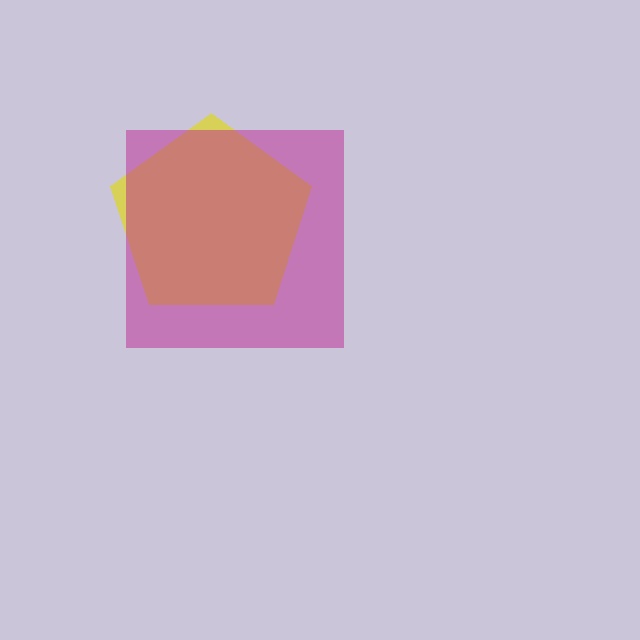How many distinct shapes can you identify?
There are 2 distinct shapes: a yellow pentagon, a magenta square.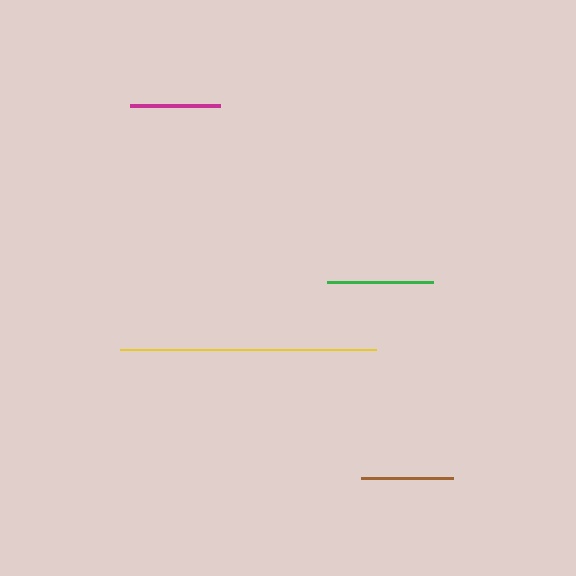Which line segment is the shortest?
The magenta line is the shortest at approximately 91 pixels.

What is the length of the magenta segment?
The magenta segment is approximately 91 pixels long.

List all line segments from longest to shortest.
From longest to shortest: yellow, green, brown, magenta.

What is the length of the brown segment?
The brown segment is approximately 92 pixels long.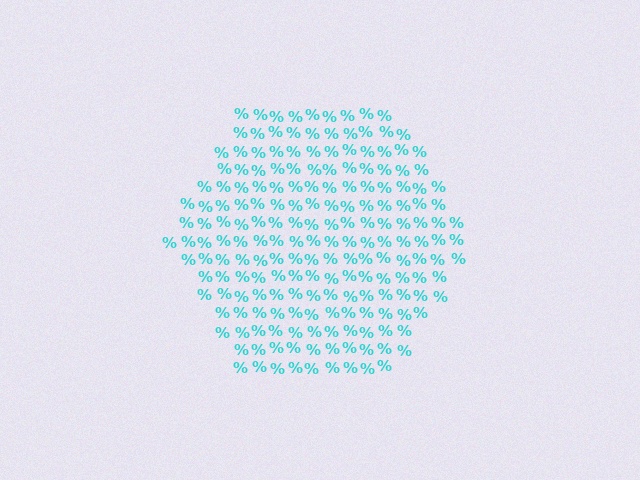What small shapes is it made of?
It is made of small percent signs.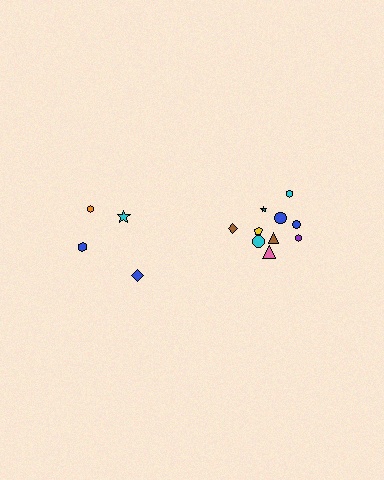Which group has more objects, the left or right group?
The right group.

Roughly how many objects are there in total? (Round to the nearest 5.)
Roughly 15 objects in total.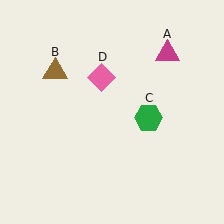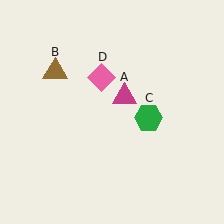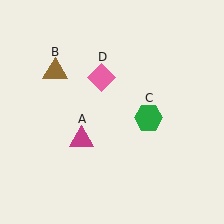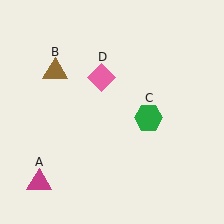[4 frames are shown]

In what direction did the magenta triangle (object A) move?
The magenta triangle (object A) moved down and to the left.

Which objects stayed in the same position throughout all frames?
Brown triangle (object B) and green hexagon (object C) and pink diamond (object D) remained stationary.